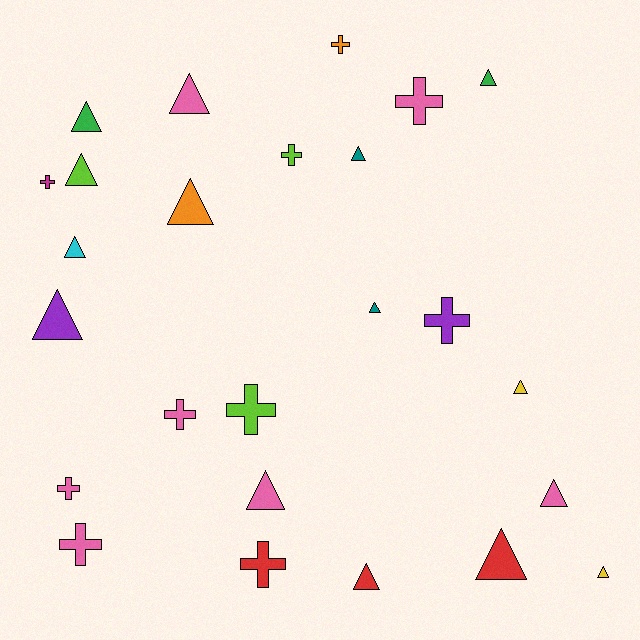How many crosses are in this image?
There are 10 crosses.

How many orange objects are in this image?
There are 2 orange objects.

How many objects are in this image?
There are 25 objects.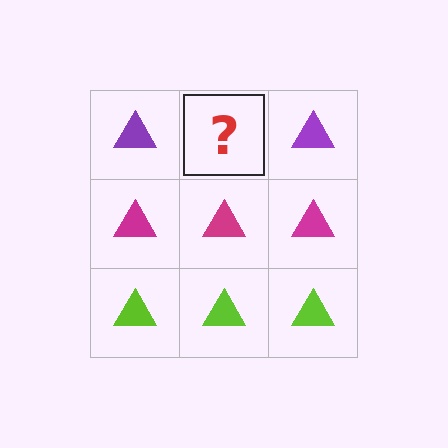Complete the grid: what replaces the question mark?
The question mark should be replaced with a purple triangle.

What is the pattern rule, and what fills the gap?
The rule is that each row has a consistent color. The gap should be filled with a purple triangle.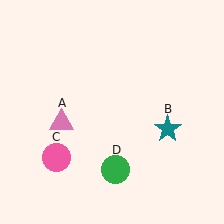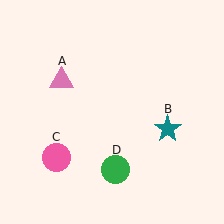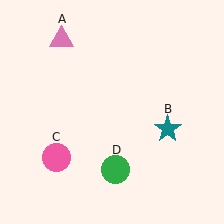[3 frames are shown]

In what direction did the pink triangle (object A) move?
The pink triangle (object A) moved up.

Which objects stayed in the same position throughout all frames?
Teal star (object B) and pink circle (object C) and green circle (object D) remained stationary.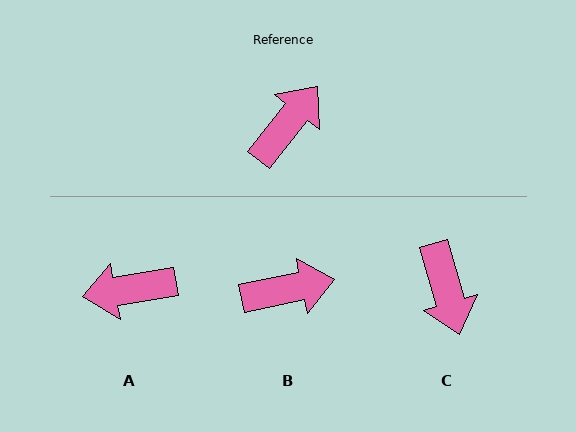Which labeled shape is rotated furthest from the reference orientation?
A, about 138 degrees away.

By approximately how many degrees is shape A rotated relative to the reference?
Approximately 138 degrees counter-clockwise.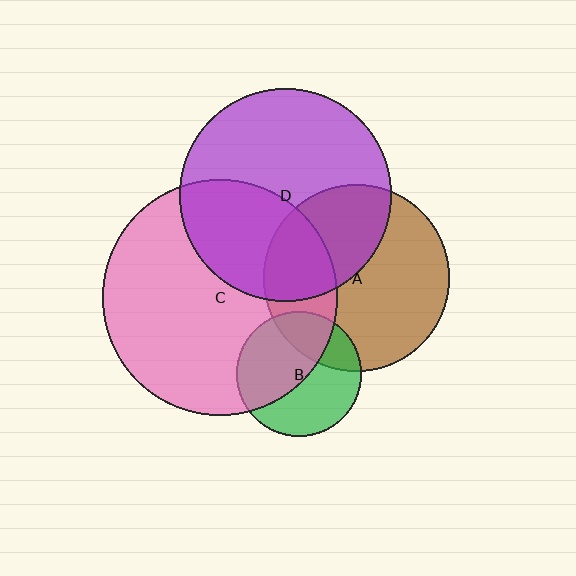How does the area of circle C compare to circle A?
Approximately 1.6 times.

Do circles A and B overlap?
Yes.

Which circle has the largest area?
Circle C (pink).